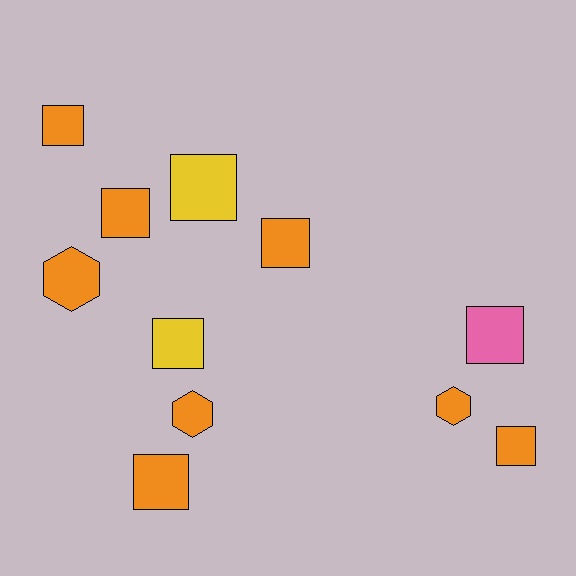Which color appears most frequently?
Orange, with 8 objects.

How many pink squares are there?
There is 1 pink square.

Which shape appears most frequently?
Square, with 8 objects.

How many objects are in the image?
There are 11 objects.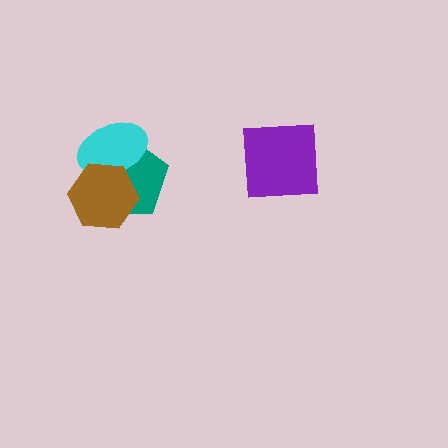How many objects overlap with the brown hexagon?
2 objects overlap with the brown hexagon.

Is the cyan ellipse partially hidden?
Yes, it is partially covered by another shape.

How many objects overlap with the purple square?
0 objects overlap with the purple square.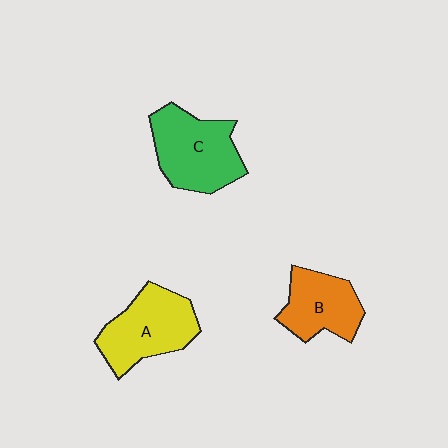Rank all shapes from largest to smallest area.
From largest to smallest: C (green), A (yellow), B (orange).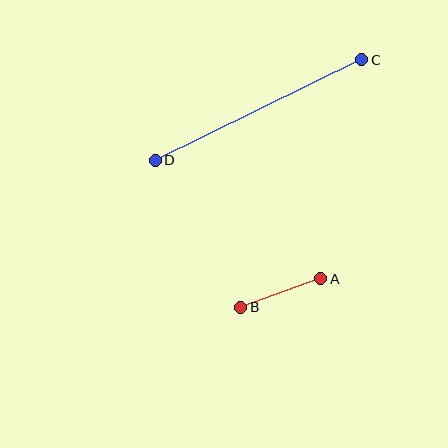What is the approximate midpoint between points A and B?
The midpoint is at approximately (281, 293) pixels.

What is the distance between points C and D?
The distance is approximately 230 pixels.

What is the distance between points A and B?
The distance is approximately 85 pixels.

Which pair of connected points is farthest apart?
Points C and D are farthest apart.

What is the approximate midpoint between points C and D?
The midpoint is at approximately (259, 110) pixels.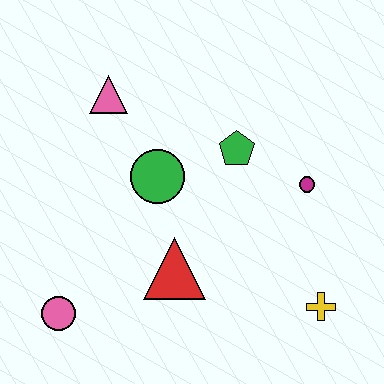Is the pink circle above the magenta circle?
No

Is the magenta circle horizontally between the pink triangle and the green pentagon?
No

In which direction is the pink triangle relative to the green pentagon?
The pink triangle is to the left of the green pentagon.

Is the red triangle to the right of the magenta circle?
No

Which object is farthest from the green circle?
The yellow cross is farthest from the green circle.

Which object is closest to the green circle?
The green pentagon is closest to the green circle.